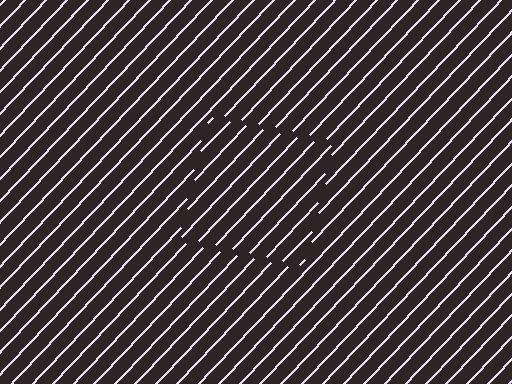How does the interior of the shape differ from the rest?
The interior of the shape contains the same grating, shifted by half a period — the contour is defined by the phase discontinuity where line-ends from the inner and outer gratings abut.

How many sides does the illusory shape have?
4 sides — the line-ends trace a square.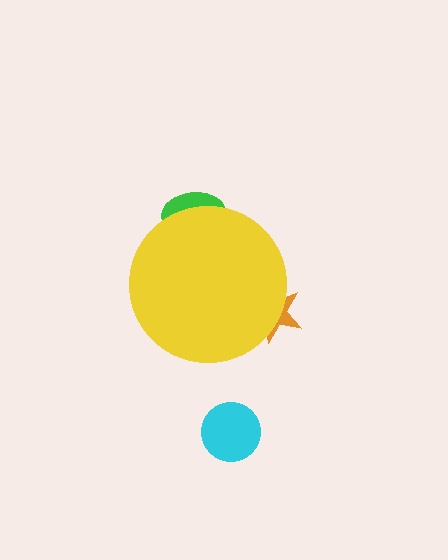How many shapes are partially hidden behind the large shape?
2 shapes are partially hidden.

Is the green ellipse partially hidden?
Yes, the green ellipse is partially hidden behind the yellow circle.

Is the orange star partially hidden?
Yes, the orange star is partially hidden behind the yellow circle.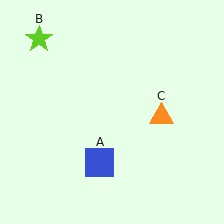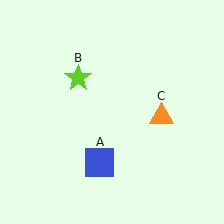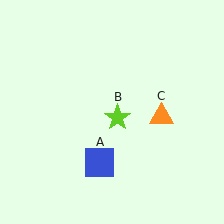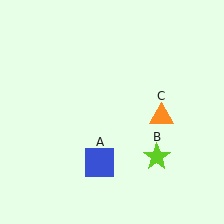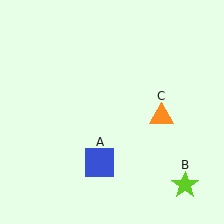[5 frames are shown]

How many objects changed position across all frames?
1 object changed position: lime star (object B).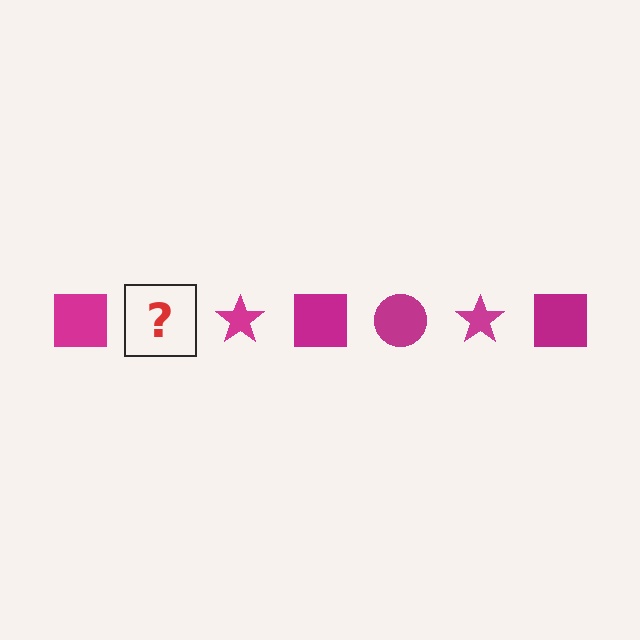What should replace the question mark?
The question mark should be replaced with a magenta circle.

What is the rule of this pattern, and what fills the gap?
The rule is that the pattern cycles through square, circle, star shapes in magenta. The gap should be filled with a magenta circle.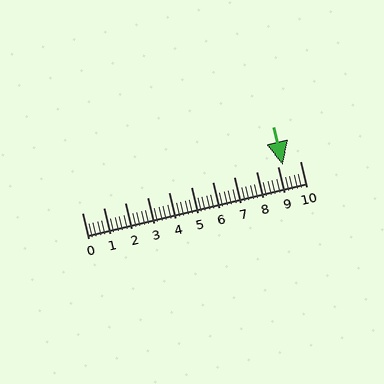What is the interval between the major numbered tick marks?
The major tick marks are spaced 1 units apart.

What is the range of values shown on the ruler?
The ruler shows values from 0 to 10.